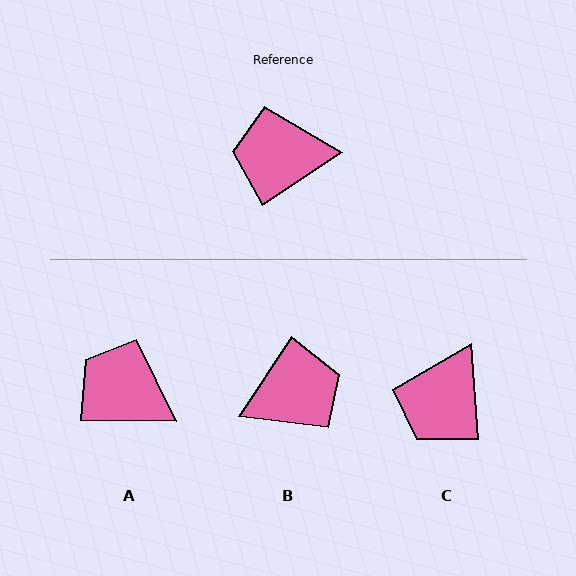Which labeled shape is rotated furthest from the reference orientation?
B, about 157 degrees away.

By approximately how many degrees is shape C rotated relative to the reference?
Approximately 61 degrees counter-clockwise.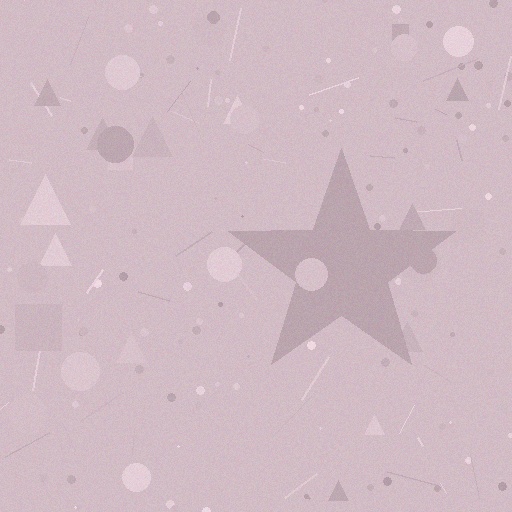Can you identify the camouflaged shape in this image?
The camouflaged shape is a star.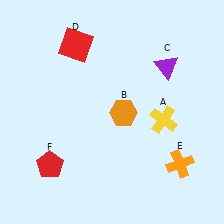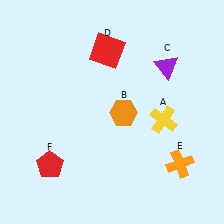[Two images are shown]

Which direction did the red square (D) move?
The red square (D) moved right.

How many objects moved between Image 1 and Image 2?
1 object moved between the two images.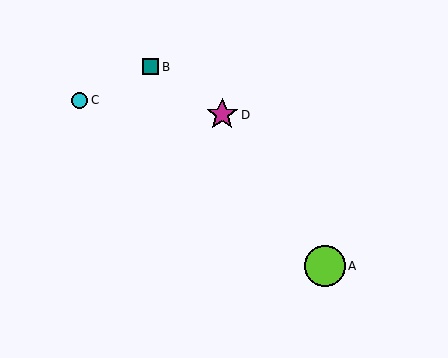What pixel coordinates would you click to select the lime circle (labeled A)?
Click at (325, 266) to select the lime circle A.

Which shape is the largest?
The lime circle (labeled A) is the largest.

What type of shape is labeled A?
Shape A is a lime circle.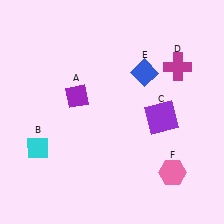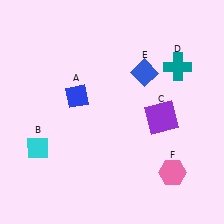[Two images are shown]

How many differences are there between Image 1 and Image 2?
There are 2 differences between the two images.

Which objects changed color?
A changed from purple to blue. D changed from magenta to teal.